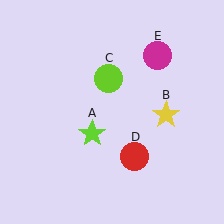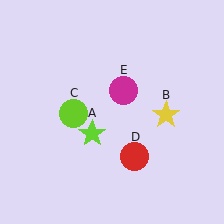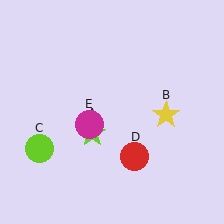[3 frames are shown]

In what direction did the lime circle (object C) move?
The lime circle (object C) moved down and to the left.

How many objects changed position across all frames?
2 objects changed position: lime circle (object C), magenta circle (object E).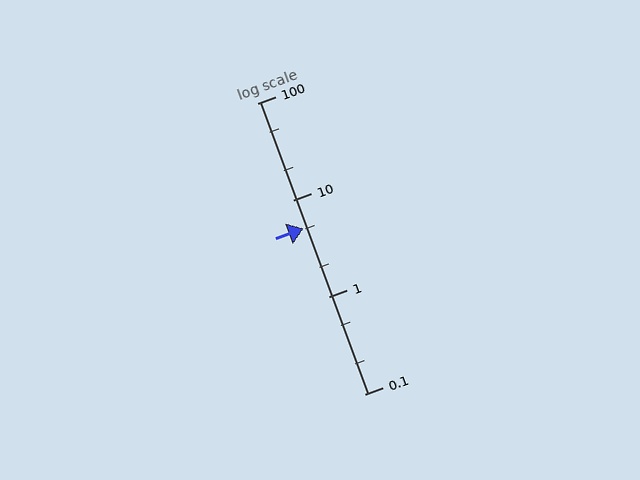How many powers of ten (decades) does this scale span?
The scale spans 3 decades, from 0.1 to 100.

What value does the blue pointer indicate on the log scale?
The pointer indicates approximately 5.1.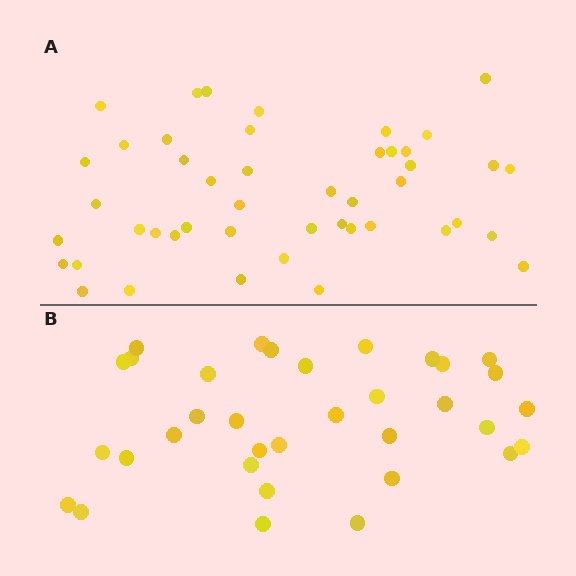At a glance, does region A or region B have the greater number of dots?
Region A (the top region) has more dots.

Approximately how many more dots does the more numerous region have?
Region A has roughly 12 or so more dots than region B.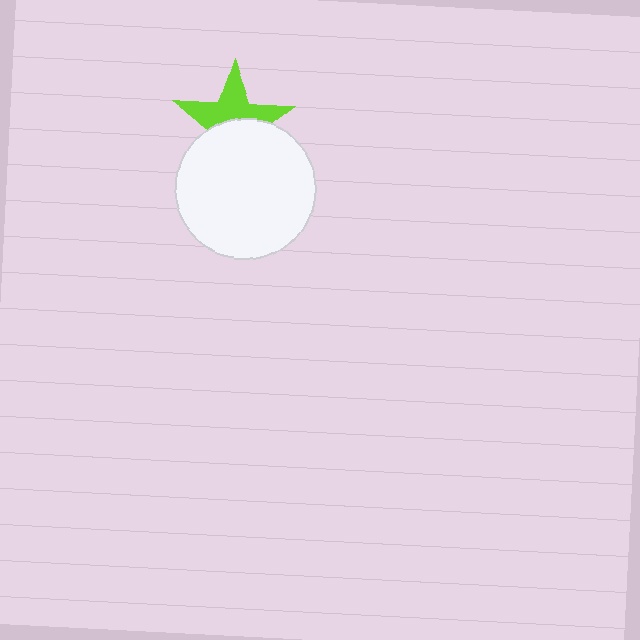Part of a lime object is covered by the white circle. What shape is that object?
It is a star.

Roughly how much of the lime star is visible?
About half of it is visible (roughly 51%).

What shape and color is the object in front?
The object in front is a white circle.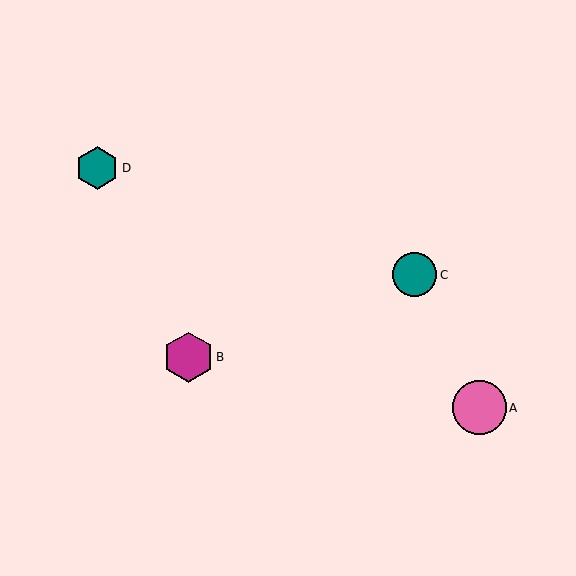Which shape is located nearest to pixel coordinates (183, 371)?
The magenta hexagon (labeled B) at (188, 357) is nearest to that location.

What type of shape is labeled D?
Shape D is a teal hexagon.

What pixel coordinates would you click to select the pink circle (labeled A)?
Click at (479, 408) to select the pink circle A.